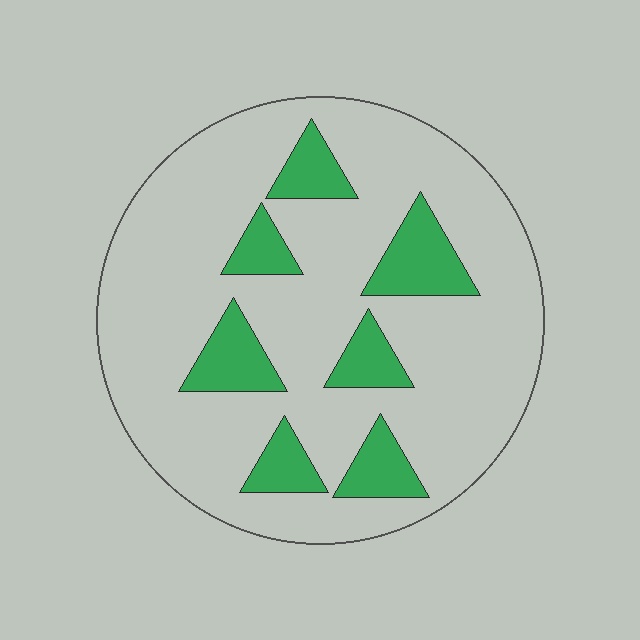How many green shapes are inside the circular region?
7.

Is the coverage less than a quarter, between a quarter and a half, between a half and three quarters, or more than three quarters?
Less than a quarter.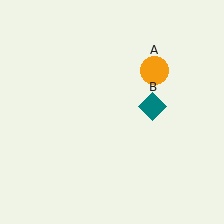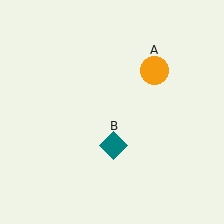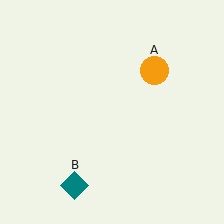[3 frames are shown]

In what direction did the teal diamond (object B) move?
The teal diamond (object B) moved down and to the left.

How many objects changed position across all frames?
1 object changed position: teal diamond (object B).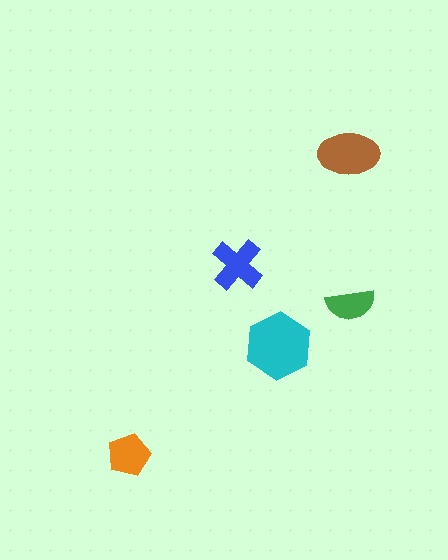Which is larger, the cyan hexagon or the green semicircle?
The cyan hexagon.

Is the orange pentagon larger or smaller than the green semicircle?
Larger.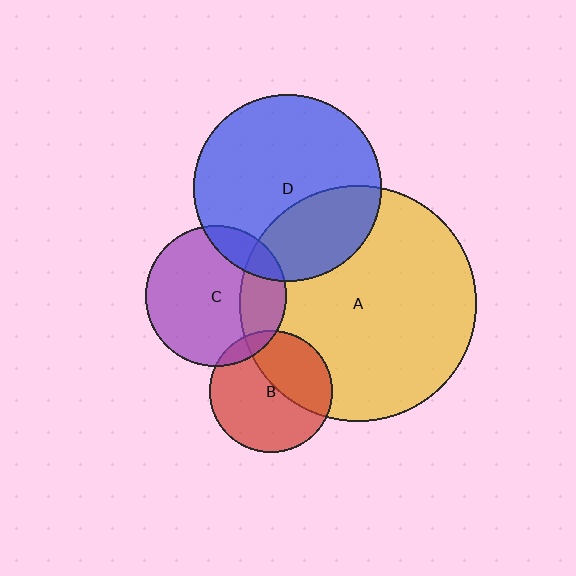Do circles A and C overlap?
Yes.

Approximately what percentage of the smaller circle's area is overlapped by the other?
Approximately 25%.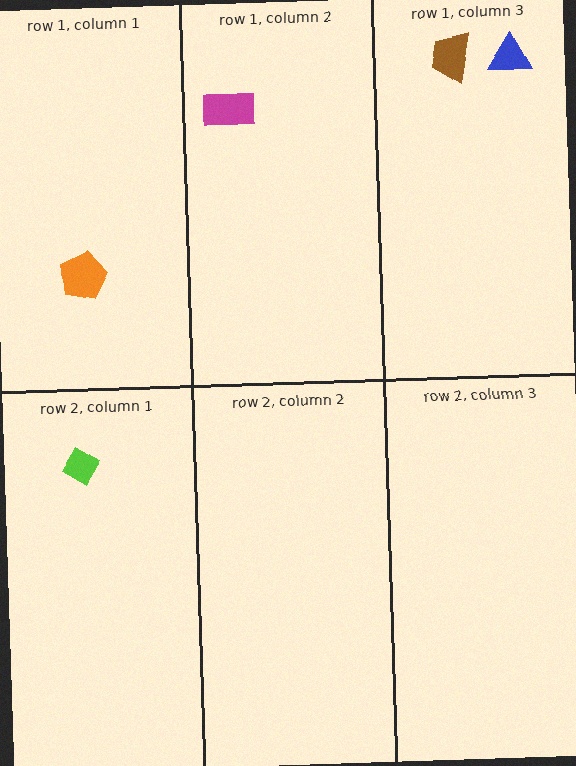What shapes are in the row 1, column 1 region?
The orange pentagon.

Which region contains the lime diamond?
The row 2, column 1 region.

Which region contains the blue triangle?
The row 1, column 3 region.